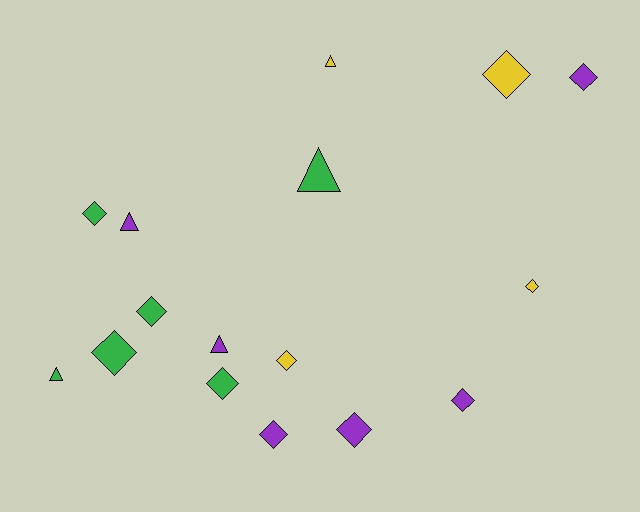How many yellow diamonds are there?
There are 3 yellow diamonds.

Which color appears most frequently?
Green, with 6 objects.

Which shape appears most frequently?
Diamond, with 11 objects.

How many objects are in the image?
There are 16 objects.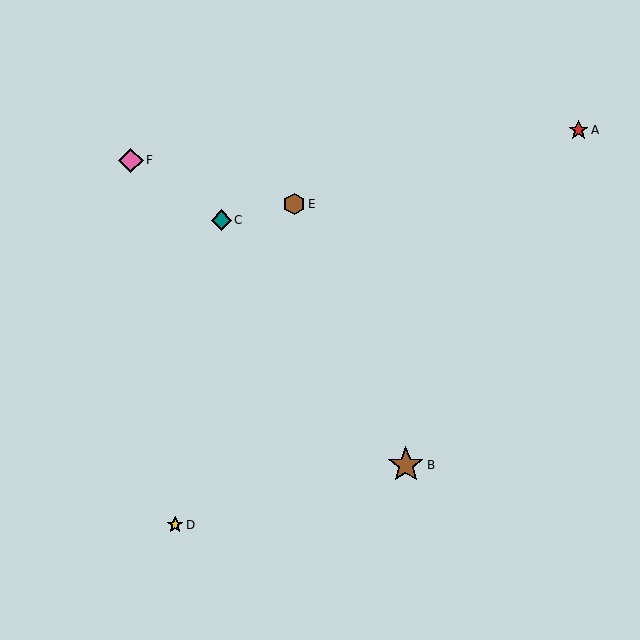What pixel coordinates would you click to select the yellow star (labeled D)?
Click at (175, 525) to select the yellow star D.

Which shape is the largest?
The brown star (labeled B) is the largest.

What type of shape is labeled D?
Shape D is a yellow star.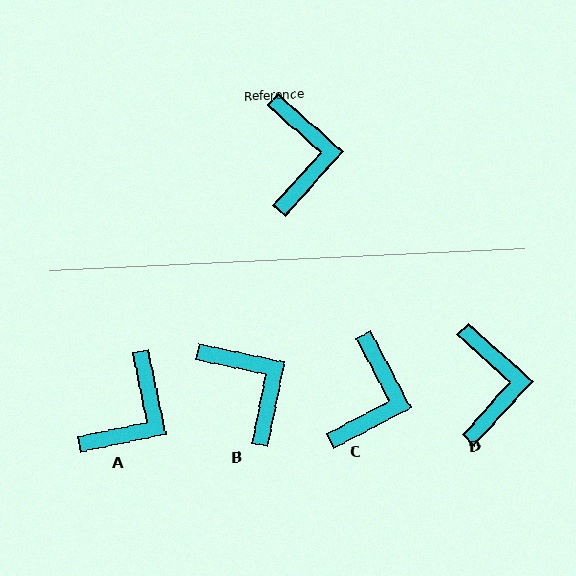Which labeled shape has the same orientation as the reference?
D.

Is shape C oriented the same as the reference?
No, it is off by about 20 degrees.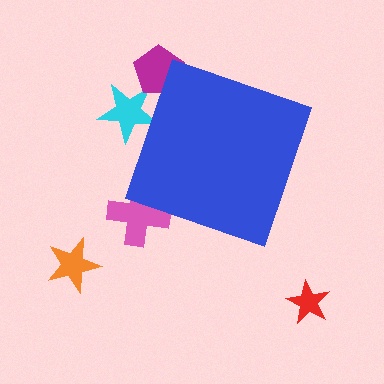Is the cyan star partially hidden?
Yes, the cyan star is partially hidden behind the blue diamond.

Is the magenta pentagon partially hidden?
Yes, the magenta pentagon is partially hidden behind the blue diamond.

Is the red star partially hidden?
No, the red star is fully visible.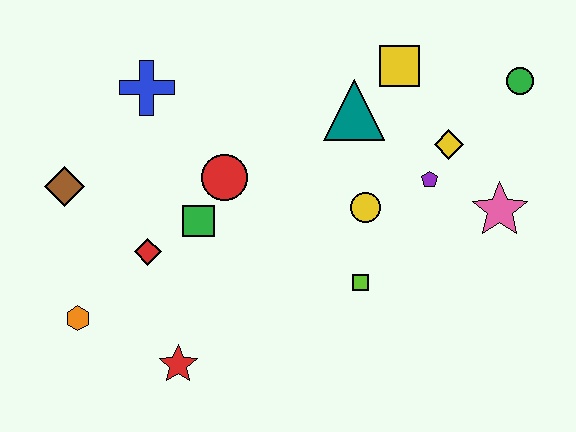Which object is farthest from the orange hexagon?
The green circle is farthest from the orange hexagon.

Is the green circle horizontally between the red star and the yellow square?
No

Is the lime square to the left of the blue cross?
No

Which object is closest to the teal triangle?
The yellow square is closest to the teal triangle.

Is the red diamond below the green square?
Yes